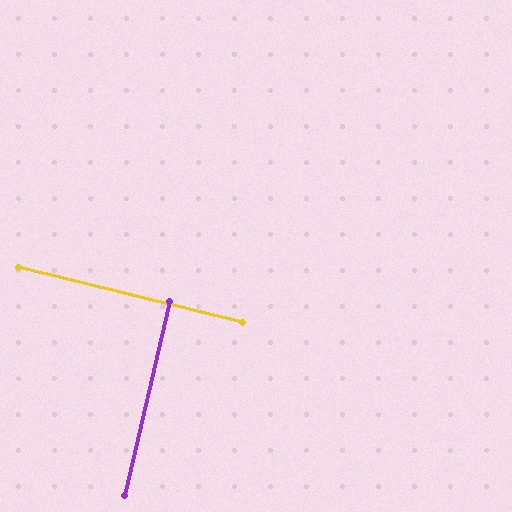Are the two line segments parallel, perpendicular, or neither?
Perpendicular — they meet at approximately 89°.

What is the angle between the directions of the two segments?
Approximately 89 degrees.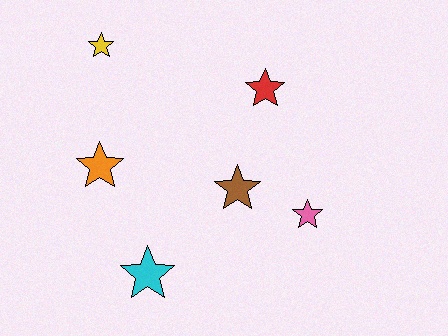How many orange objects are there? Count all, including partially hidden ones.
There is 1 orange object.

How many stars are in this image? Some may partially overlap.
There are 6 stars.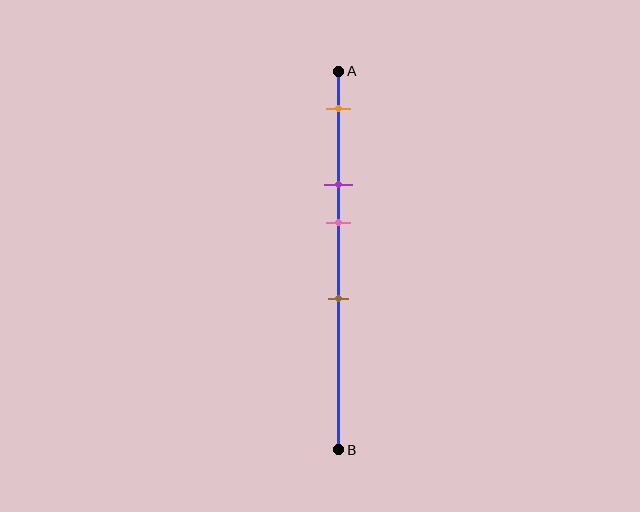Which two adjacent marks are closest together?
The purple and pink marks are the closest adjacent pair.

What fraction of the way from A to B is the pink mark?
The pink mark is approximately 40% (0.4) of the way from A to B.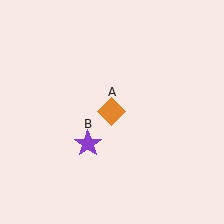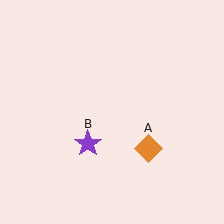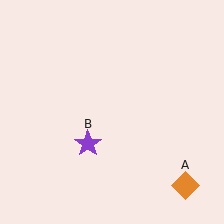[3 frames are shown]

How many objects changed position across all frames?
1 object changed position: orange diamond (object A).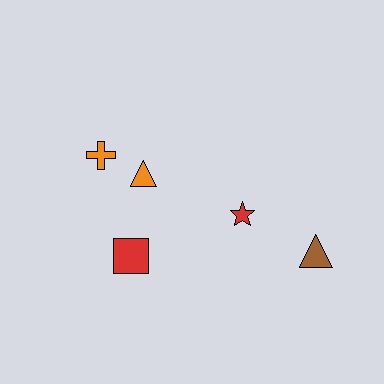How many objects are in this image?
There are 5 objects.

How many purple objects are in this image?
There are no purple objects.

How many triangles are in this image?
There are 2 triangles.